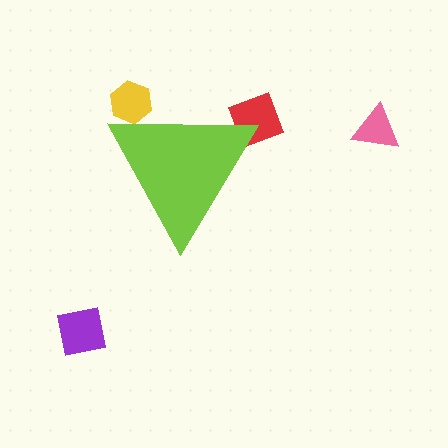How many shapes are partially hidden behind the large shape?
2 shapes are partially hidden.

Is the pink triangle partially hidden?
No, the pink triangle is fully visible.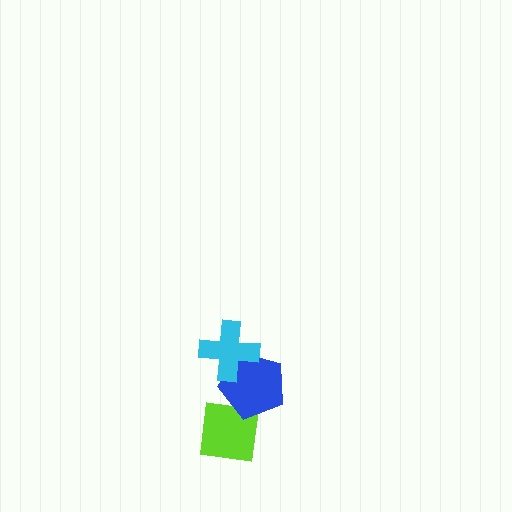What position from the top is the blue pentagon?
The blue pentagon is 2nd from the top.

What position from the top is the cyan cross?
The cyan cross is 1st from the top.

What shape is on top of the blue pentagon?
The cyan cross is on top of the blue pentagon.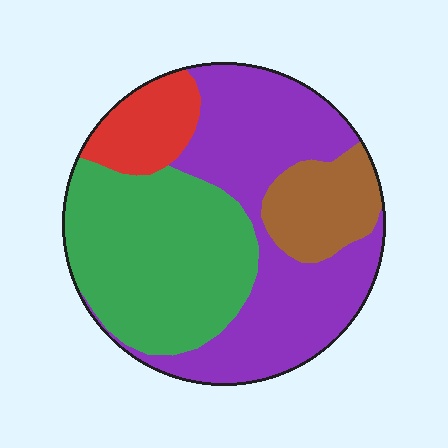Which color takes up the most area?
Purple, at roughly 40%.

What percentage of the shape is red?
Red covers 10% of the shape.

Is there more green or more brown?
Green.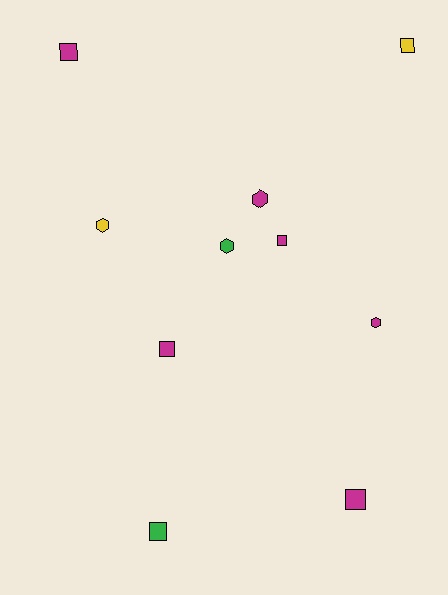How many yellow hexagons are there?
There is 1 yellow hexagon.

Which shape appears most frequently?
Square, with 6 objects.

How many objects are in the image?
There are 10 objects.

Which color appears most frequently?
Magenta, with 6 objects.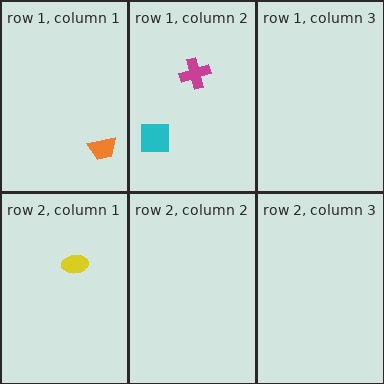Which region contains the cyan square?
The row 1, column 2 region.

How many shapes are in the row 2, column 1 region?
1.